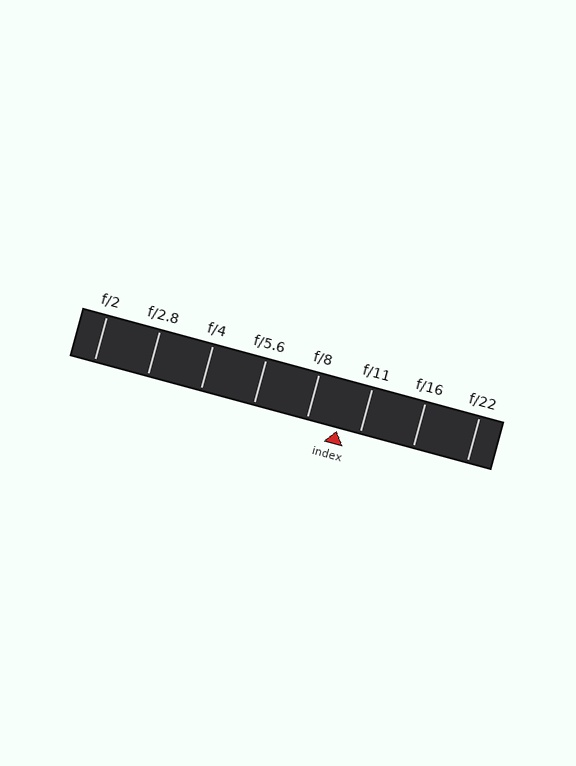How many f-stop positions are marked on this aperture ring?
There are 8 f-stop positions marked.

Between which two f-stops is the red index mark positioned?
The index mark is between f/8 and f/11.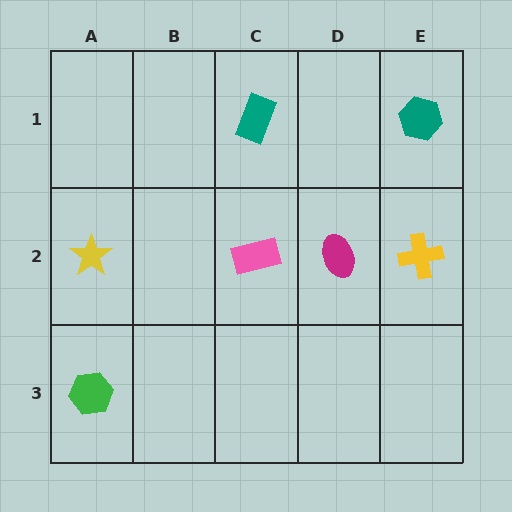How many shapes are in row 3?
1 shape.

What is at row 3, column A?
A green hexagon.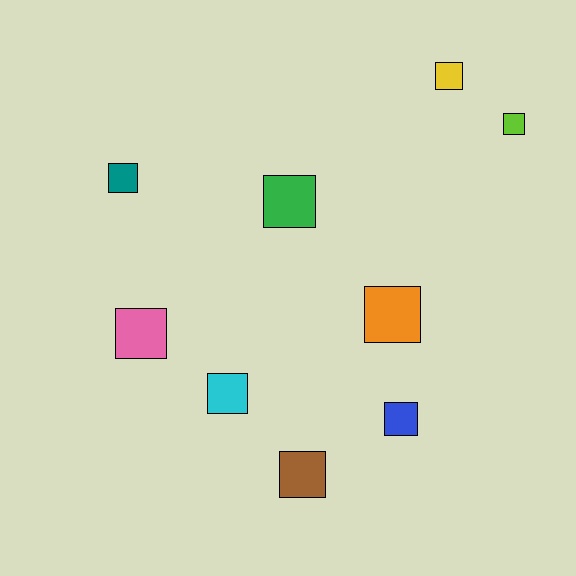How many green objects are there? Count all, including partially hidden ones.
There is 1 green object.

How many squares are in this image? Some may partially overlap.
There are 9 squares.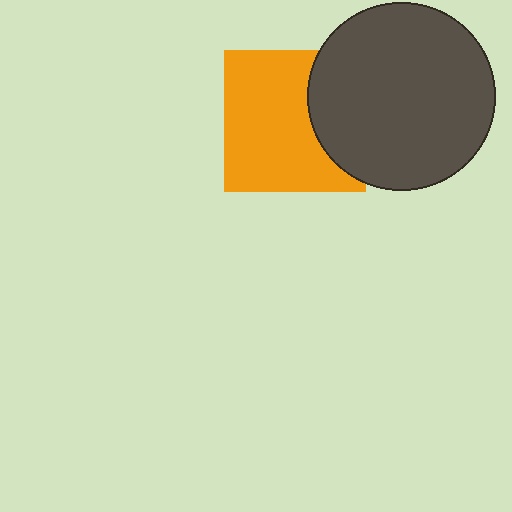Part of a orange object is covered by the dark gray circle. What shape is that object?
It is a square.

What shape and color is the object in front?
The object in front is a dark gray circle.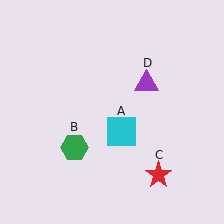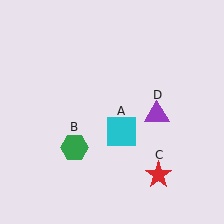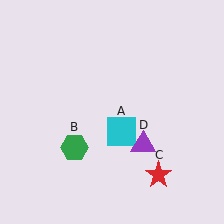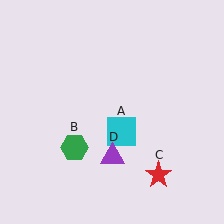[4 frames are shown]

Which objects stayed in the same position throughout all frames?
Cyan square (object A) and green hexagon (object B) and red star (object C) remained stationary.